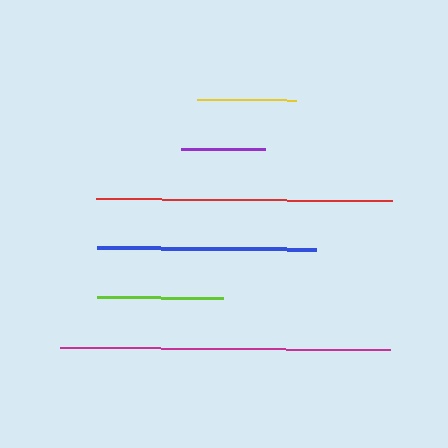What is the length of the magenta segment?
The magenta segment is approximately 329 pixels long.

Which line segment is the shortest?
The purple line is the shortest at approximately 84 pixels.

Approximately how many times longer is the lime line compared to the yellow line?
The lime line is approximately 1.3 times the length of the yellow line.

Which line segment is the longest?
The magenta line is the longest at approximately 329 pixels.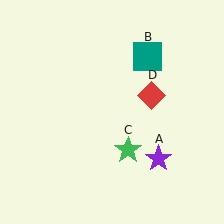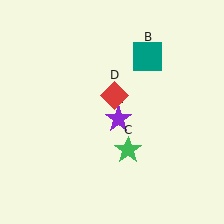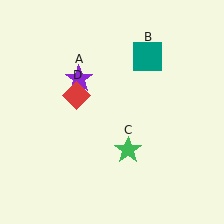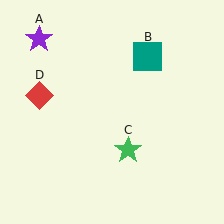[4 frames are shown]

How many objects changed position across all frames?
2 objects changed position: purple star (object A), red diamond (object D).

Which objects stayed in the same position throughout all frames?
Teal square (object B) and green star (object C) remained stationary.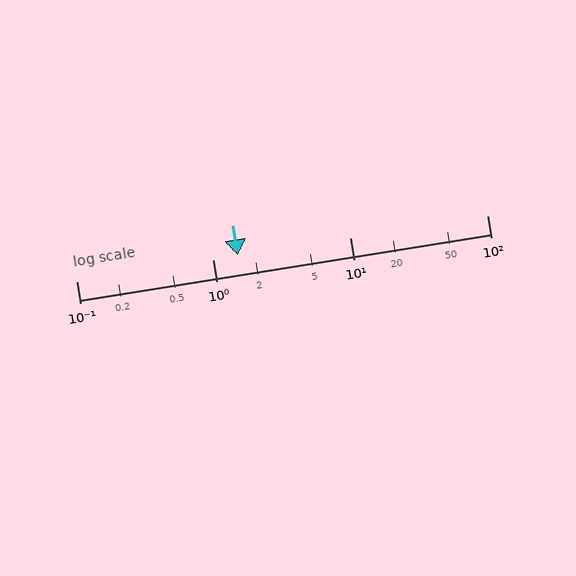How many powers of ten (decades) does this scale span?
The scale spans 3 decades, from 0.1 to 100.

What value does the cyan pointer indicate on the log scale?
The pointer indicates approximately 1.5.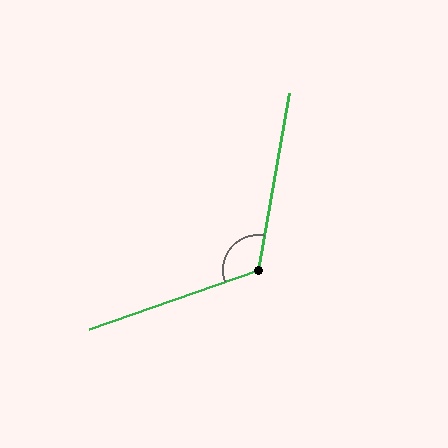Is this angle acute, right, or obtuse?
It is obtuse.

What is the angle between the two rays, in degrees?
Approximately 119 degrees.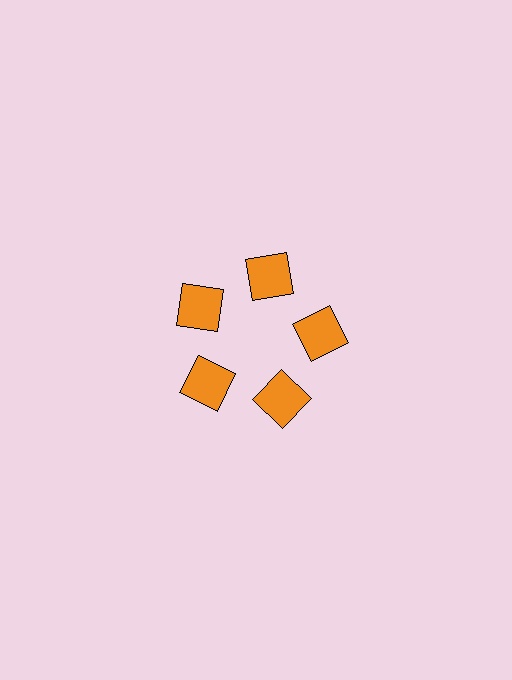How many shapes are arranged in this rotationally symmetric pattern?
There are 5 shapes, arranged in 5 groups of 1.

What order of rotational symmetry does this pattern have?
This pattern has 5-fold rotational symmetry.